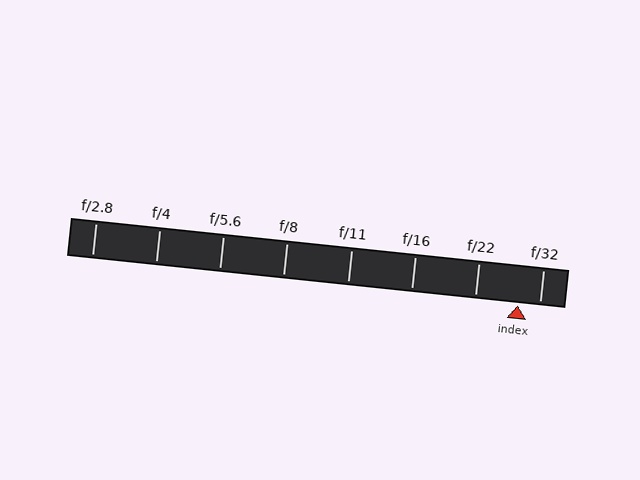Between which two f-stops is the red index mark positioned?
The index mark is between f/22 and f/32.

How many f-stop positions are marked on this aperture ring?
There are 8 f-stop positions marked.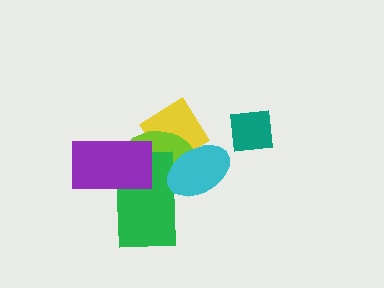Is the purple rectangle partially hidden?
No, no other shape covers it.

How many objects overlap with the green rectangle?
4 objects overlap with the green rectangle.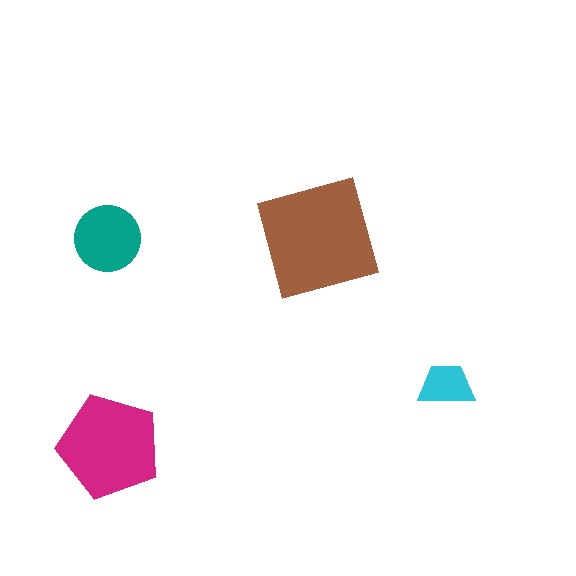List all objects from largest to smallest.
The brown square, the magenta pentagon, the teal circle, the cyan trapezoid.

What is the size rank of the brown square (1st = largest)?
1st.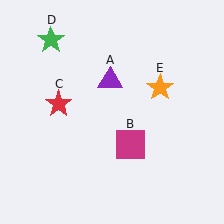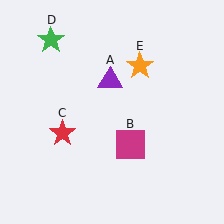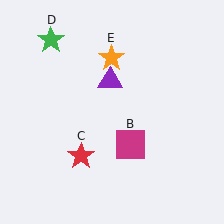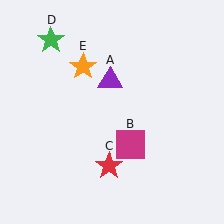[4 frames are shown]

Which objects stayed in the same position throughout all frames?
Purple triangle (object A) and magenta square (object B) and green star (object D) remained stationary.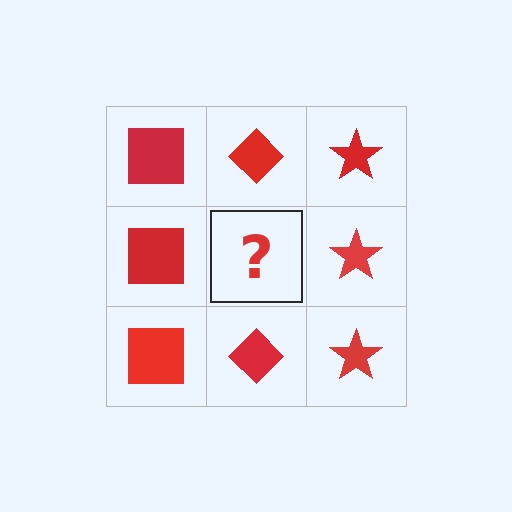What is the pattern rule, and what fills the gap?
The rule is that each column has a consistent shape. The gap should be filled with a red diamond.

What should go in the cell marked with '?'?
The missing cell should contain a red diamond.